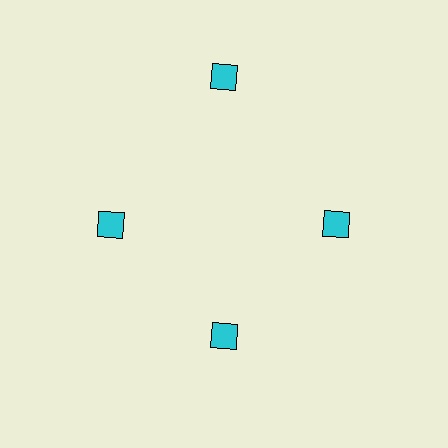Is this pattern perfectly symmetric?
No. The 4 cyan diamonds are arranged in a ring, but one element near the 12 o'clock position is pushed outward from the center, breaking the 4-fold rotational symmetry.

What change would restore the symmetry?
The symmetry would be restored by moving it inward, back onto the ring so that all 4 diamonds sit at equal angles and equal distance from the center.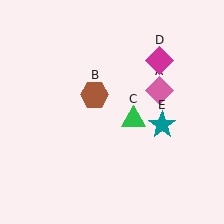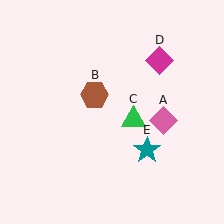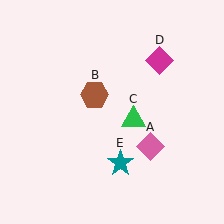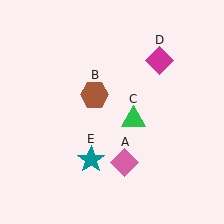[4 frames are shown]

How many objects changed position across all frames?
2 objects changed position: pink diamond (object A), teal star (object E).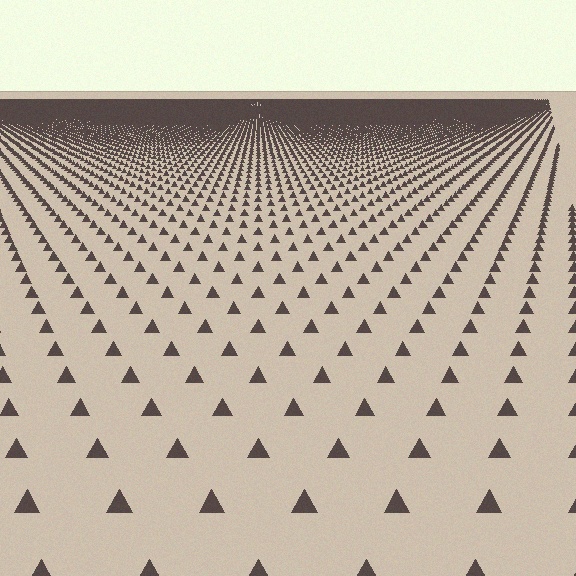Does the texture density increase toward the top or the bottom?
Density increases toward the top.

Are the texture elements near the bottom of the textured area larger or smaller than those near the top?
Larger. Near the bottom, elements are closer to the viewer and appear at a bigger on-screen size.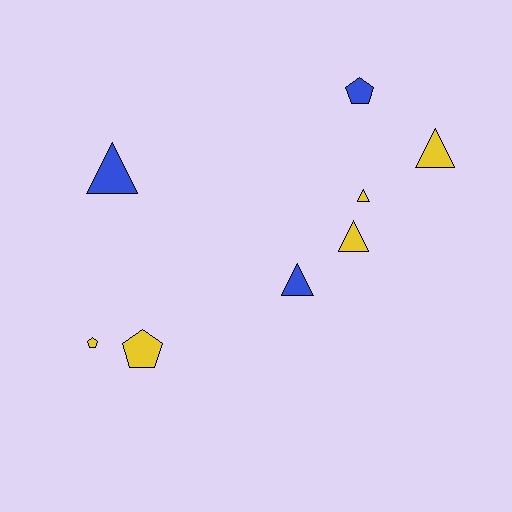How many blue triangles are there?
There are 2 blue triangles.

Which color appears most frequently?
Yellow, with 5 objects.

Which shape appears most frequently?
Triangle, with 5 objects.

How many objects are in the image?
There are 8 objects.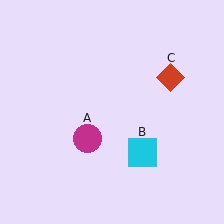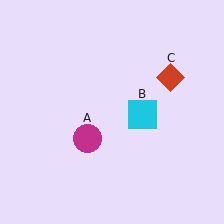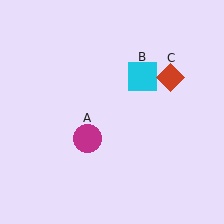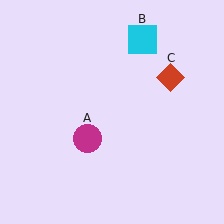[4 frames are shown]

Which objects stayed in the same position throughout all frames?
Magenta circle (object A) and red diamond (object C) remained stationary.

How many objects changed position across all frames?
1 object changed position: cyan square (object B).